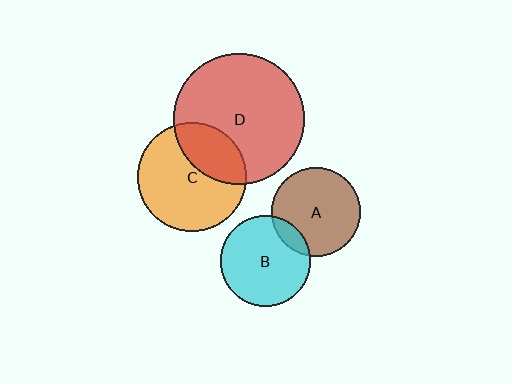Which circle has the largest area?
Circle D (red).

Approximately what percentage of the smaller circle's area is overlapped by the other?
Approximately 10%.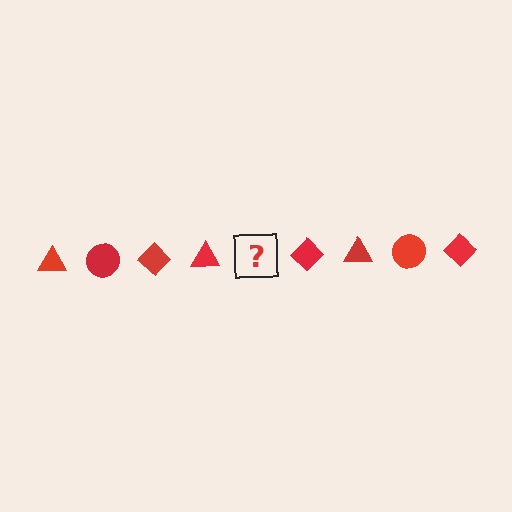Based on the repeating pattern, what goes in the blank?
The blank should be a red circle.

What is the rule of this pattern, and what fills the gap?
The rule is that the pattern cycles through triangle, circle, diamond shapes in red. The gap should be filled with a red circle.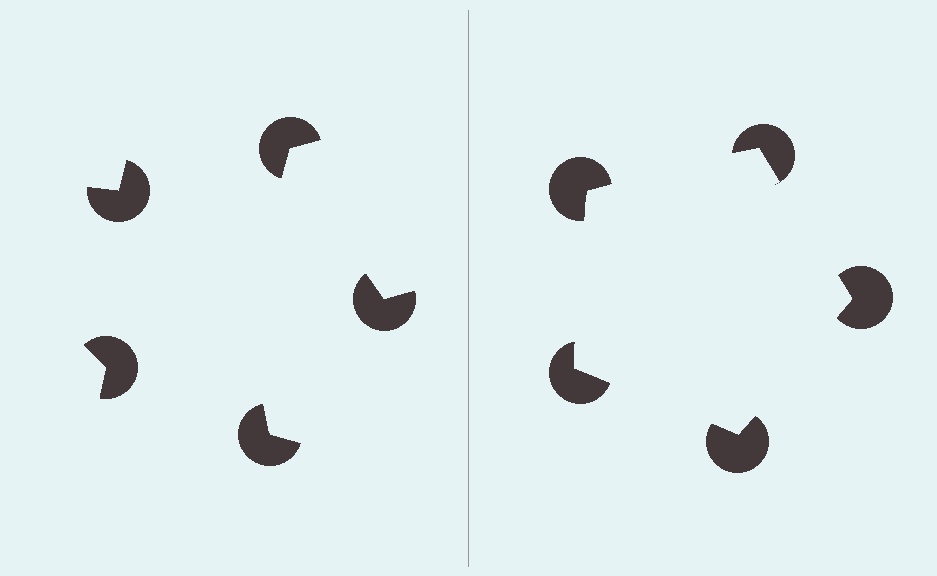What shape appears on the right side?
An illusory pentagon.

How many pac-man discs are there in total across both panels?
10 — 5 on each side.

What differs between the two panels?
The pac-man discs are positioned identically on both sides; only the wedge orientations differ. On the right they align to a pentagon; on the left they are misaligned.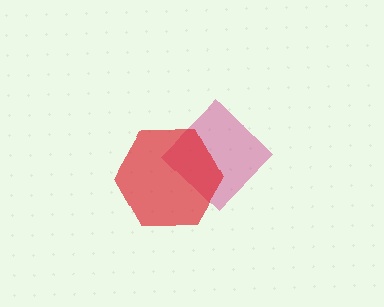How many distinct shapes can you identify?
There are 2 distinct shapes: a magenta diamond, a red hexagon.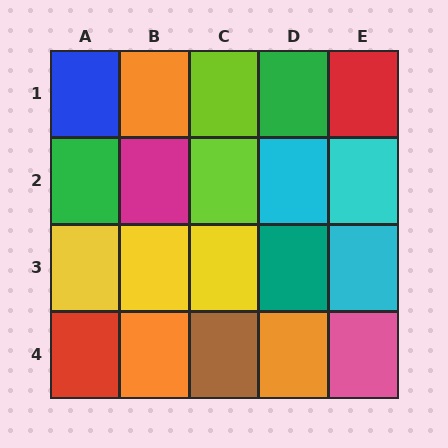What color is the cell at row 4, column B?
Orange.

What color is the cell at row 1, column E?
Red.